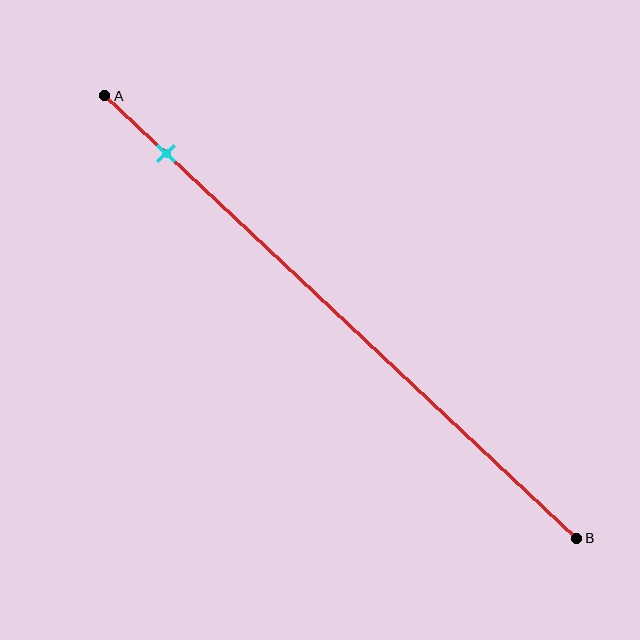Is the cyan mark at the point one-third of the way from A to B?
No, the mark is at about 15% from A, not at the 33% one-third point.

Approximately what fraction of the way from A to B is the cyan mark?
The cyan mark is approximately 15% of the way from A to B.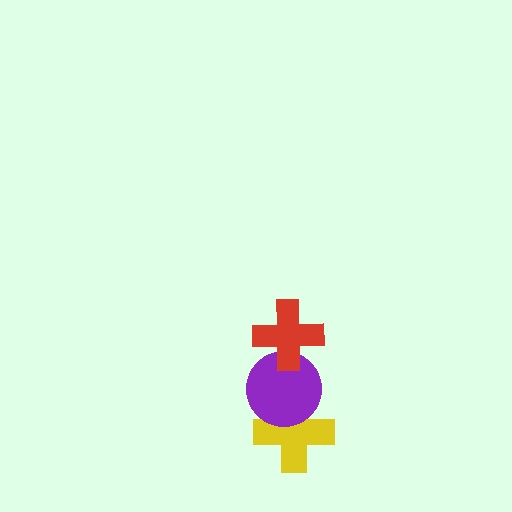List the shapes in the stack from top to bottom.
From top to bottom: the red cross, the purple circle, the yellow cross.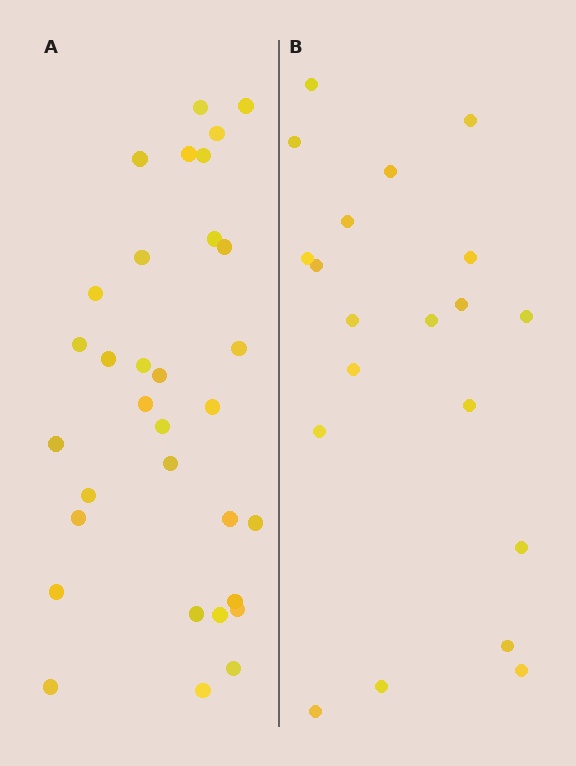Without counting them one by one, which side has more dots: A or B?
Region A (the left region) has more dots.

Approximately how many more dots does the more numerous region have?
Region A has roughly 12 or so more dots than region B.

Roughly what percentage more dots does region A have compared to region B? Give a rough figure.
About 60% more.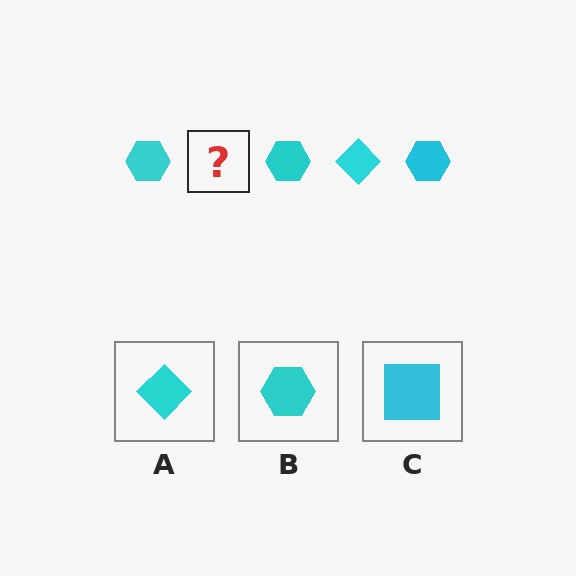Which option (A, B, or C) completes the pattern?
A.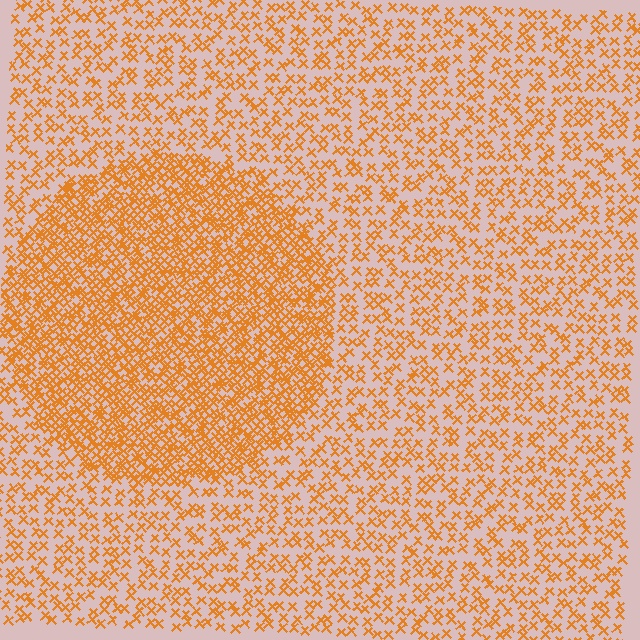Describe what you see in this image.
The image contains small orange elements arranged at two different densities. A circle-shaped region is visible where the elements are more densely packed than the surrounding area.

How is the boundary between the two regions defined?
The boundary is defined by a change in element density (approximately 2.3x ratio). All elements are the same color, size, and shape.